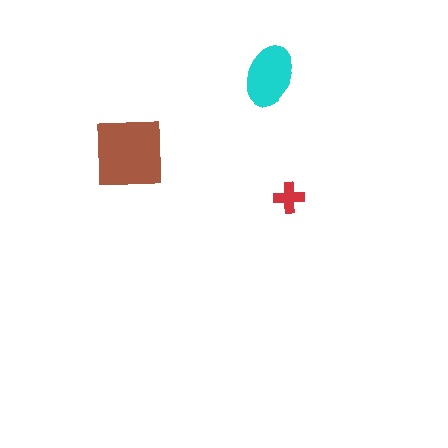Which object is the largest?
The brown square.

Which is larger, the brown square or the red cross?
The brown square.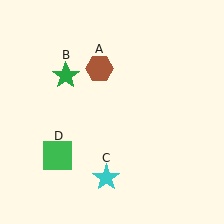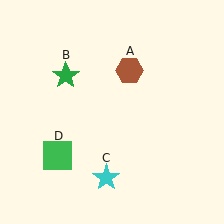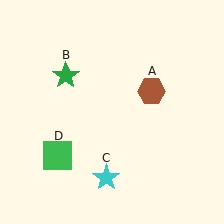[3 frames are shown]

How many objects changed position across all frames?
1 object changed position: brown hexagon (object A).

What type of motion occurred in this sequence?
The brown hexagon (object A) rotated clockwise around the center of the scene.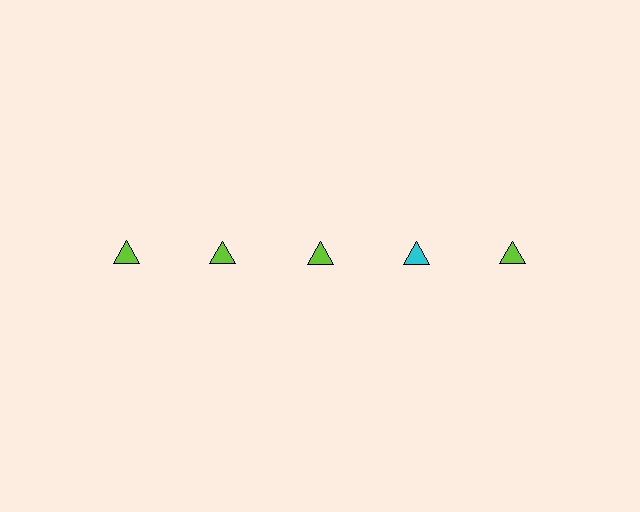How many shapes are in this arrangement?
There are 5 shapes arranged in a grid pattern.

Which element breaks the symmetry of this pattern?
The cyan triangle in the top row, second from right column breaks the symmetry. All other shapes are lime triangles.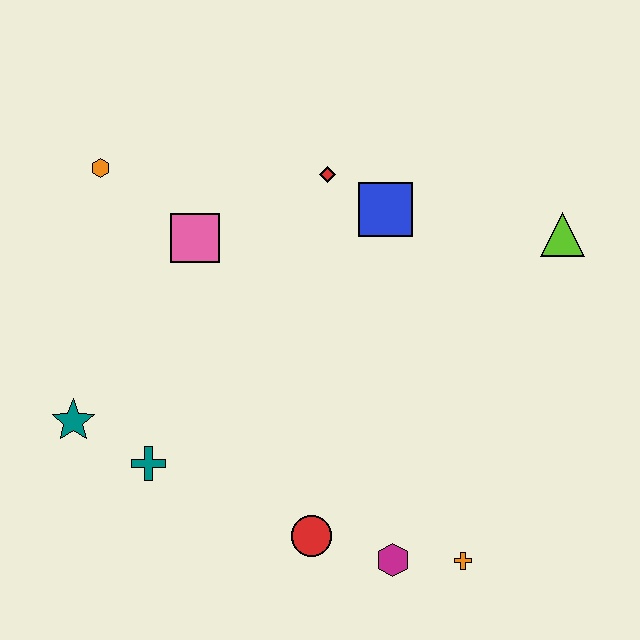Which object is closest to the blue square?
The red diamond is closest to the blue square.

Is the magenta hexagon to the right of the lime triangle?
No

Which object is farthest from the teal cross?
The lime triangle is farthest from the teal cross.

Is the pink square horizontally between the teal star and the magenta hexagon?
Yes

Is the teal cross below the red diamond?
Yes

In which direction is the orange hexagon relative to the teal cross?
The orange hexagon is above the teal cross.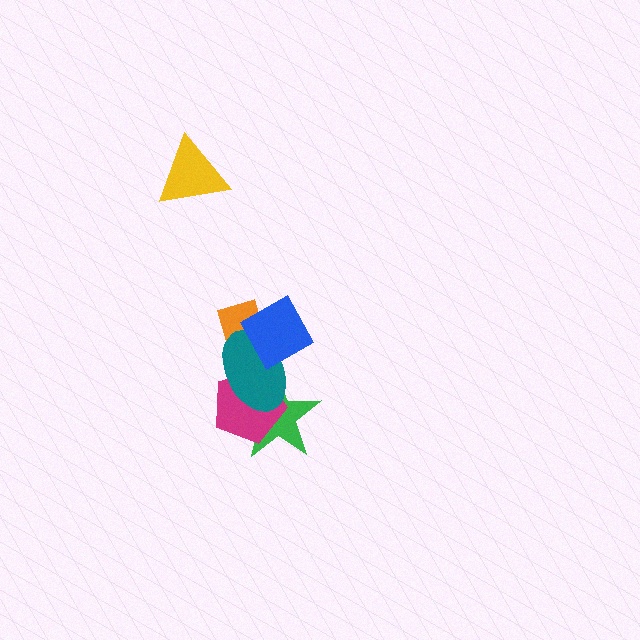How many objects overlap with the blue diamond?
2 objects overlap with the blue diamond.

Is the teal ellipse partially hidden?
Yes, it is partially covered by another shape.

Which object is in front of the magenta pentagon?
The teal ellipse is in front of the magenta pentagon.